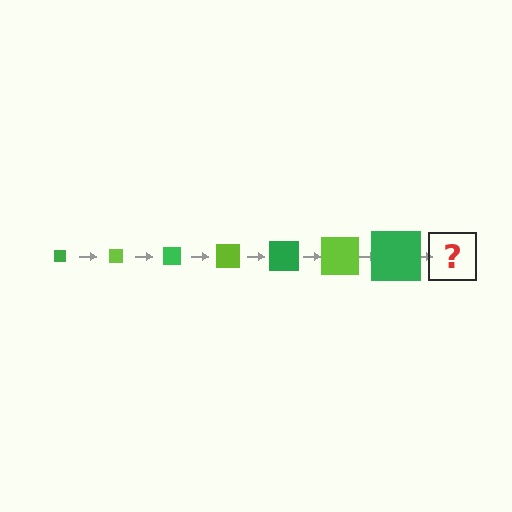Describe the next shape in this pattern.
It should be a lime square, larger than the previous one.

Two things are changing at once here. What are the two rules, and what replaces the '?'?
The two rules are that the square grows larger each step and the color cycles through green and lime. The '?' should be a lime square, larger than the previous one.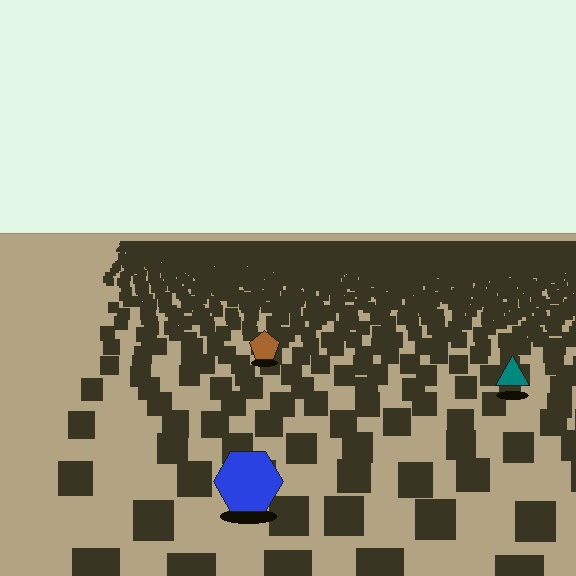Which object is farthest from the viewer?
The brown pentagon is farthest from the viewer. It appears smaller and the ground texture around it is denser.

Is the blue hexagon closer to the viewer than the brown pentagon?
Yes. The blue hexagon is closer — you can tell from the texture gradient: the ground texture is coarser near it.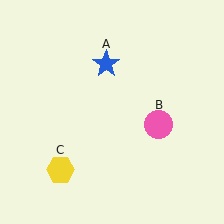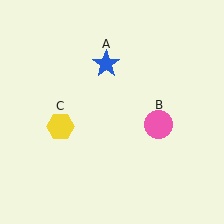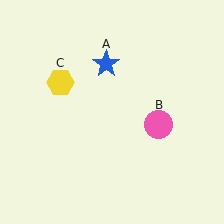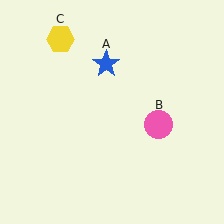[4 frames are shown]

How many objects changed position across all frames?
1 object changed position: yellow hexagon (object C).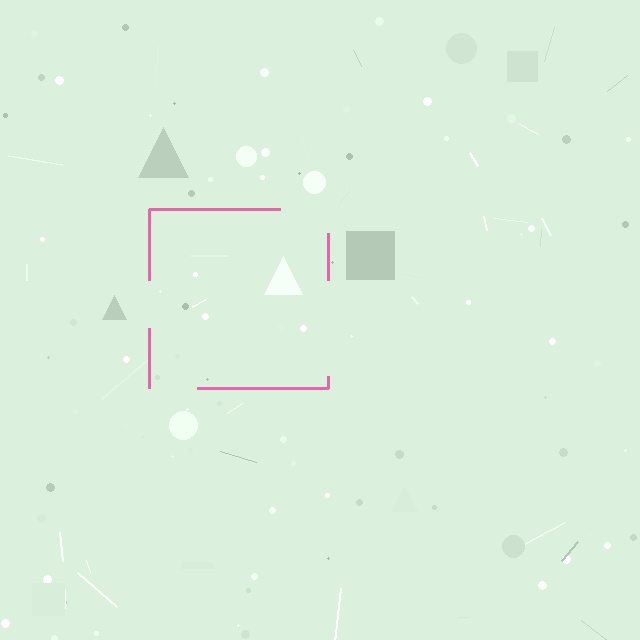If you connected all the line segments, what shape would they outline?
They would outline a square.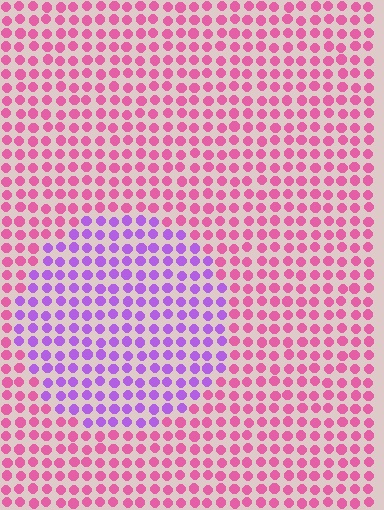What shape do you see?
I see a circle.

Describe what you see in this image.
The image is filled with small pink elements in a uniform arrangement. A circle-shaped region is visible where the elements are tinted to a slightly different hue, forming a subtle color boundary.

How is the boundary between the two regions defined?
The boundary is defined purely by a slight shift in hue (about 50 degrees). Spacing, size, and orientation are identical on both sides.